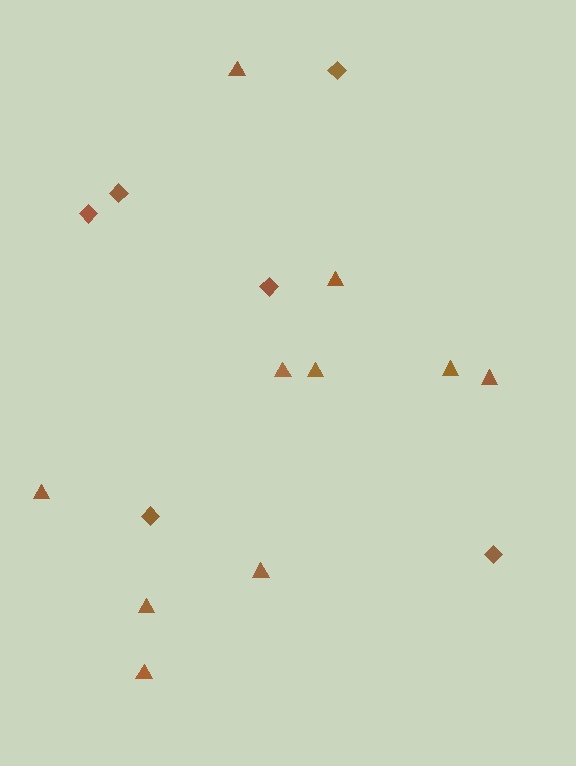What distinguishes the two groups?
There are 2 groups: one group of triangles (10) and one group of diamonds (6).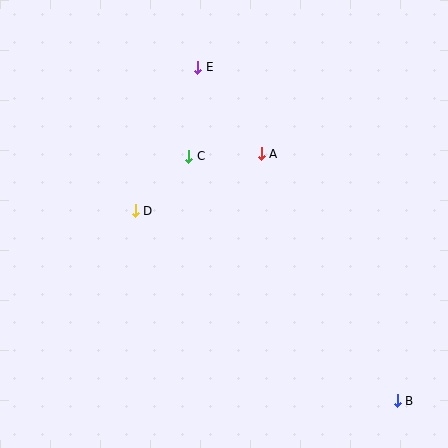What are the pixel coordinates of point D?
Point D is at (135, 211).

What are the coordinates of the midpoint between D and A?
The midpoint between D and A is at (198, 182).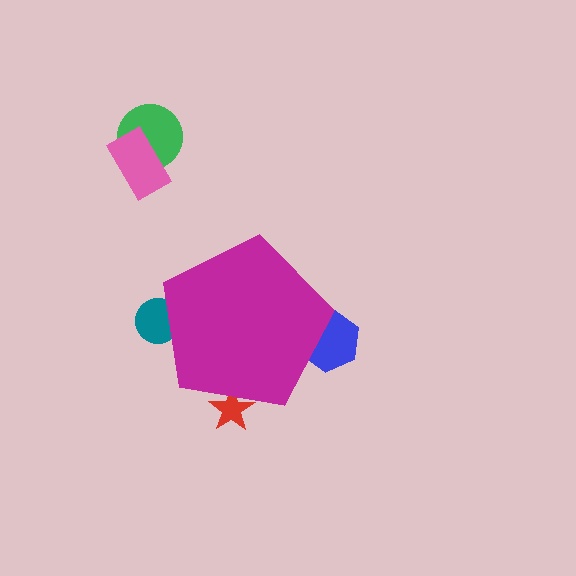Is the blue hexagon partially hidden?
Yes, the blue hexagon is partially hidden behind the magenta pentagon.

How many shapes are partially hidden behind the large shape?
3 shapes are partially hidden.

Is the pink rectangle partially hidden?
No, the pink rectangle is fully visible.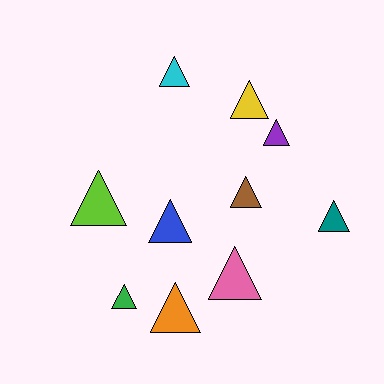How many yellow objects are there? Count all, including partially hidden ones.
There is 1 yellow object.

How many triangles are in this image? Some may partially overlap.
There are 10 triangles.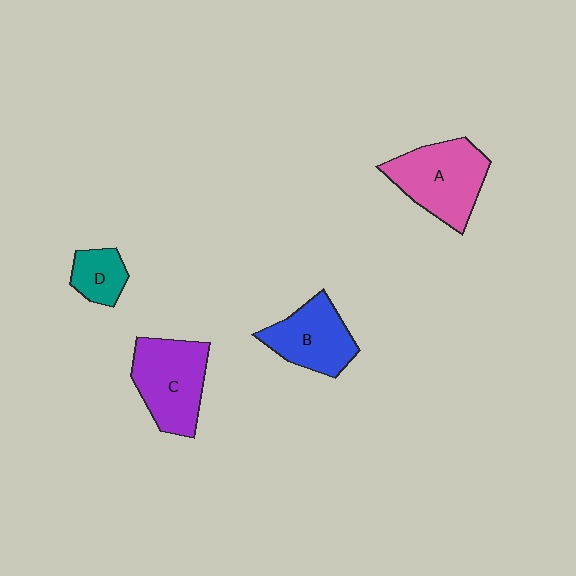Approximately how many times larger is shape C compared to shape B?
Approximately 1.2 times.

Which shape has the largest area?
Shape A (pink).